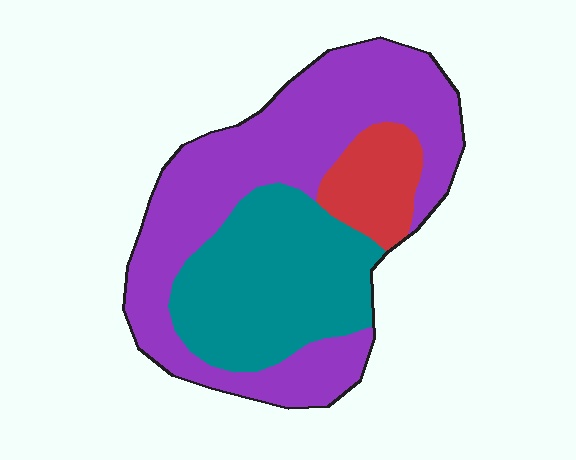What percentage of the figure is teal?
Teal takes up between a third and a half of the figure.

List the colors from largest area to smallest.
From largest to smallest: purple, teal, red.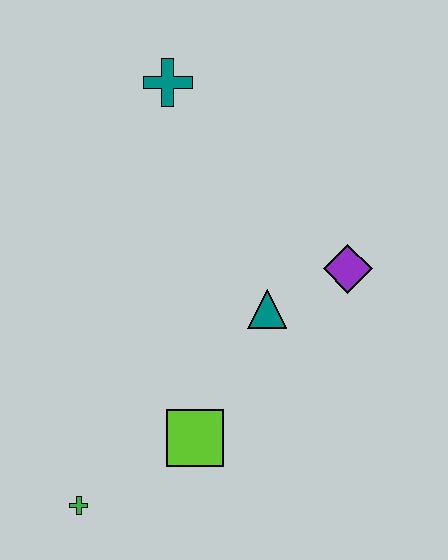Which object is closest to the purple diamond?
The teal triangle is closest to the purple diamond.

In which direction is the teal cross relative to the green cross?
The teal cross is above the green cross.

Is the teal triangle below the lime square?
No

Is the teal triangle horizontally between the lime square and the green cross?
No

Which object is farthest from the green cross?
The teal cross is farthest from the green cross.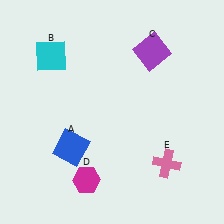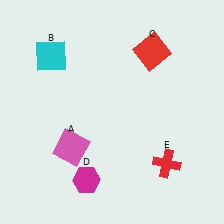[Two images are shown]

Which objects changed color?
A changed from blue to pink. C changed from purple to red. E changed from pink to red.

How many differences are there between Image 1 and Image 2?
There are 3 differences between the two images.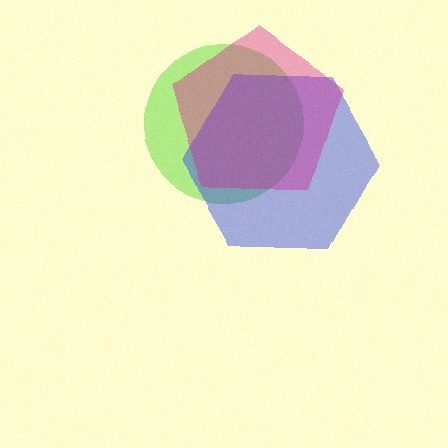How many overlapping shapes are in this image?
There are 3 overlapping shapes in the image.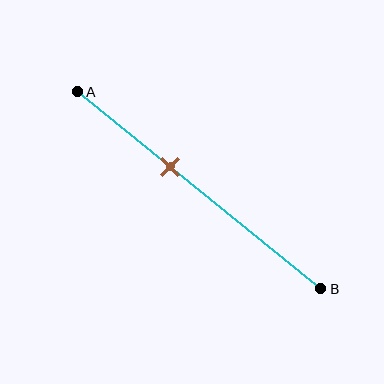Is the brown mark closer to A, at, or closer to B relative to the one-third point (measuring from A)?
The brown mark is closer to point B than the one-third point of segment AB.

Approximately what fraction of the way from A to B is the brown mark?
The brown mark is approximately 40% of the way from A to B.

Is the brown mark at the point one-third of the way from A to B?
No, the mark is at about 40% from A, not at the 33% one-third point.